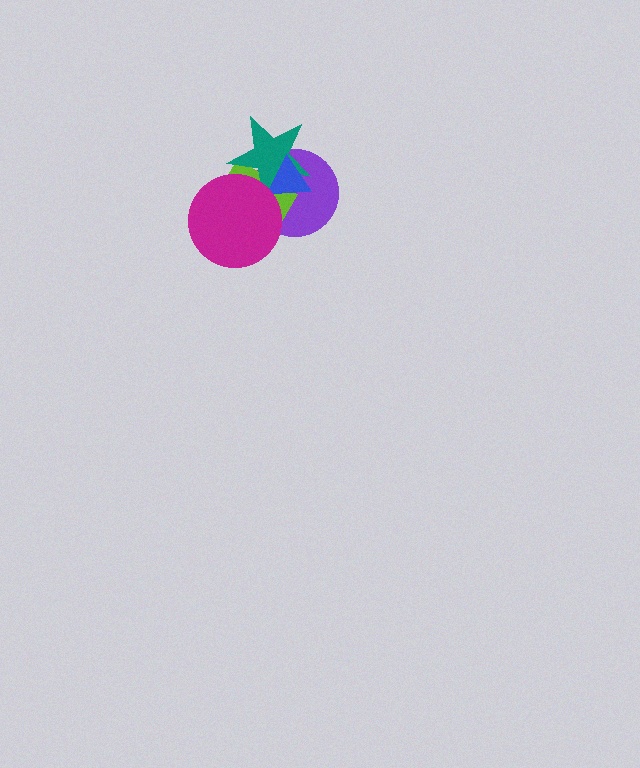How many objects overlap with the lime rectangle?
4 objects overlap with the lime rectangle.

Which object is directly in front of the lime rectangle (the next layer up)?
The teal star is directly in front of the lime rectangle.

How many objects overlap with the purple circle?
4 objects overlap with the purple circle.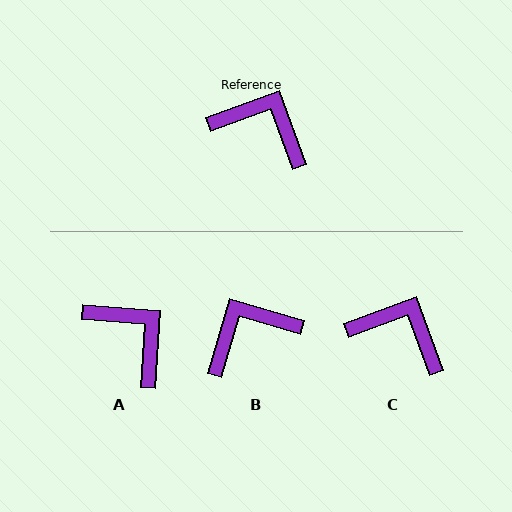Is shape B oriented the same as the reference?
No, it is off by about 54 degrees.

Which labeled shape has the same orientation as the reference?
C.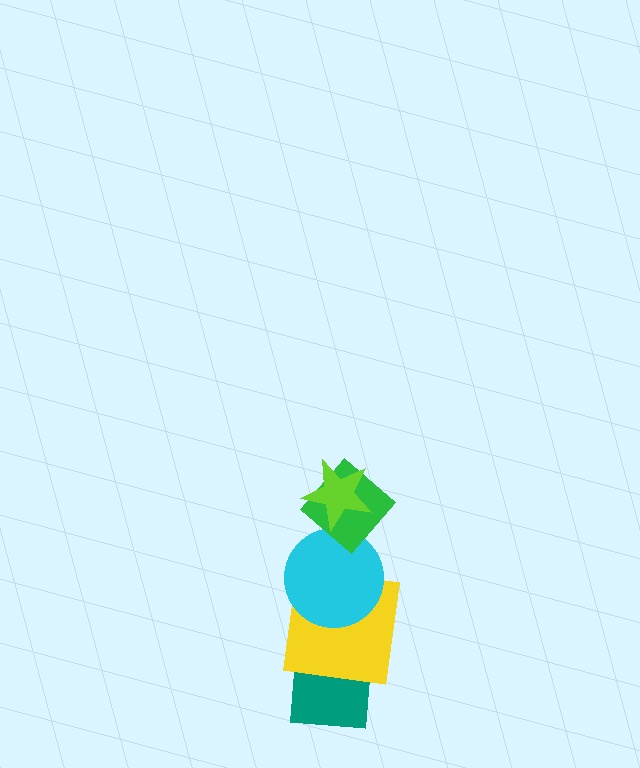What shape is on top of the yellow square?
The cyan circle is on top of the yellow square.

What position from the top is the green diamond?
The green diamond is 2nd from the top.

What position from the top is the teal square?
The teal square is 5th from the top.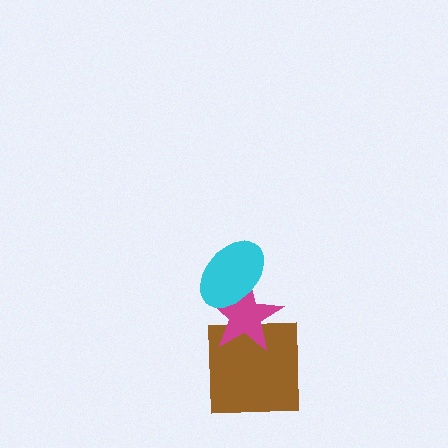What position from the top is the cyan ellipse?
The cyan ellipse is 1st from the top.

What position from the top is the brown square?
The brown square is 3rd from the top.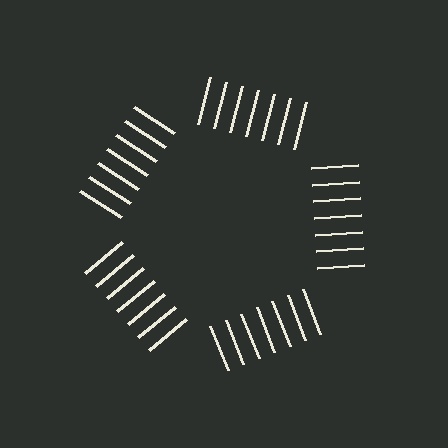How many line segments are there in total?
35 — 7 along each of the 5 edges.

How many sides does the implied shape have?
5 sides — the line-ends trace a pentagon.